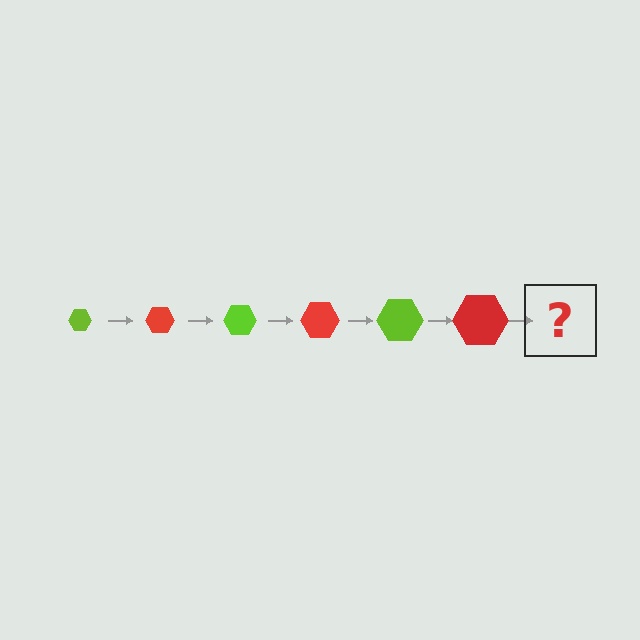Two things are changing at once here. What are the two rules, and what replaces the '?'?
The two rules are that the hexagon grows larger each step and the color cycles through lime and red. The '?' should be a lime hexagon, larger than the previous one.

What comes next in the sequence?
The next element should be a lime hexagon, larger than the previous one.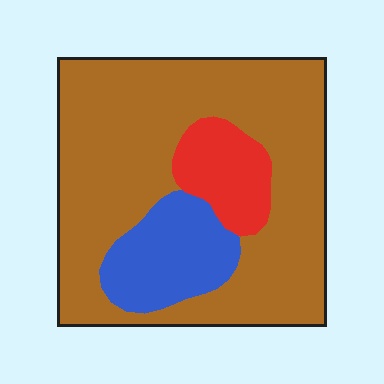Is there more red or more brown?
Brown.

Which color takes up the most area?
Brown, at roughly 75%.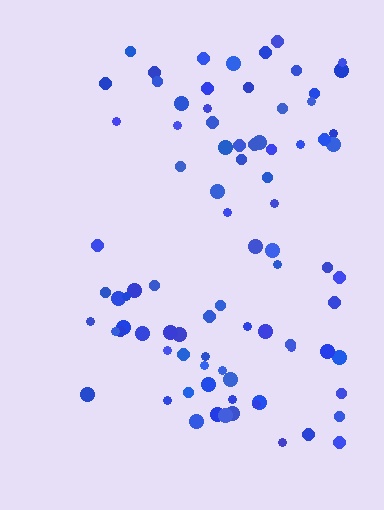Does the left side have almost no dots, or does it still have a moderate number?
Still a moderate number, just noticeably fewer than the right.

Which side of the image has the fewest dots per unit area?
The left.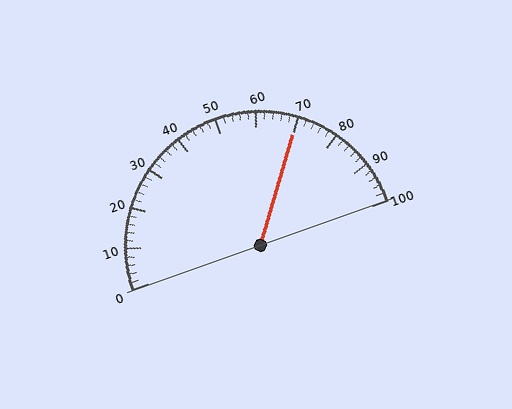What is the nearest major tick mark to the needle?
The nearest major tick mark is 70.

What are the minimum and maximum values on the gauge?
The gauge ranges from 0 to 100.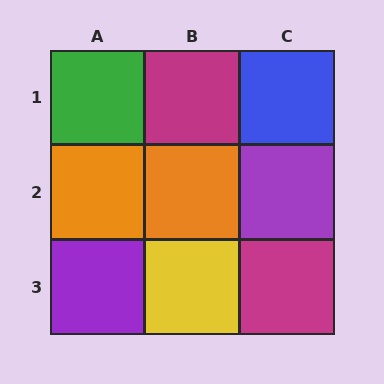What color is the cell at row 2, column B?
Orange.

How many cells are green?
1 cell is green.